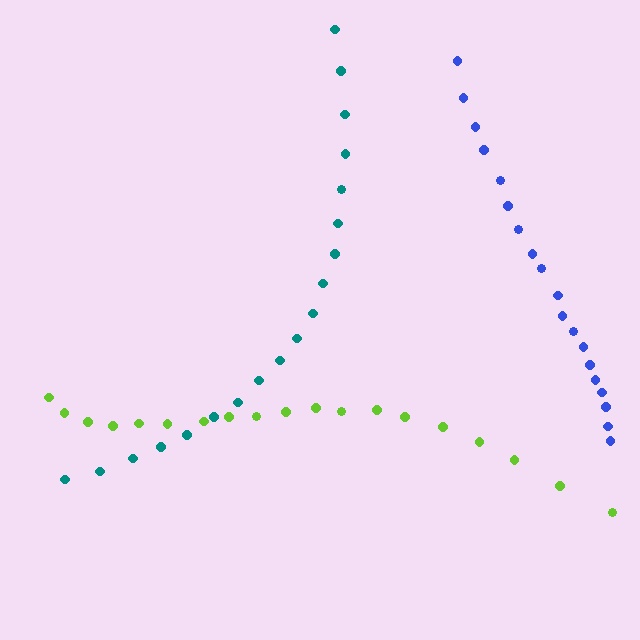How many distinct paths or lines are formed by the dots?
There are 3 distinct paths.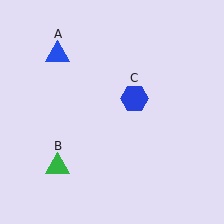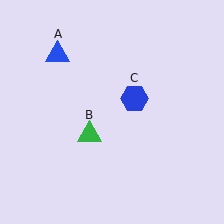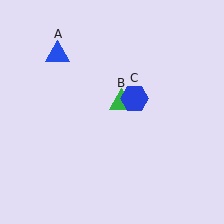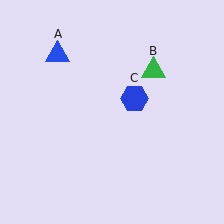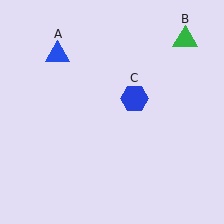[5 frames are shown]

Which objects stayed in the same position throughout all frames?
Blue triangle (object A) and blue hexagon (object C) remained stationary.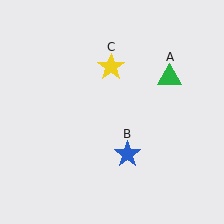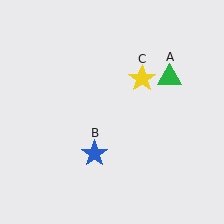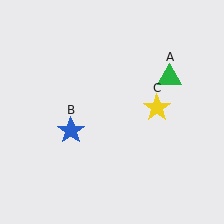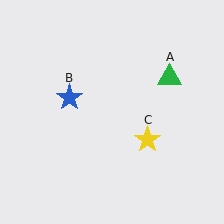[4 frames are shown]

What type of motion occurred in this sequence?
The blue star (object B), yellow star (object C) rotated clockwise around the center of the scene.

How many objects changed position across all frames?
2 objects changed position: blue star (object B), yellow star (object C).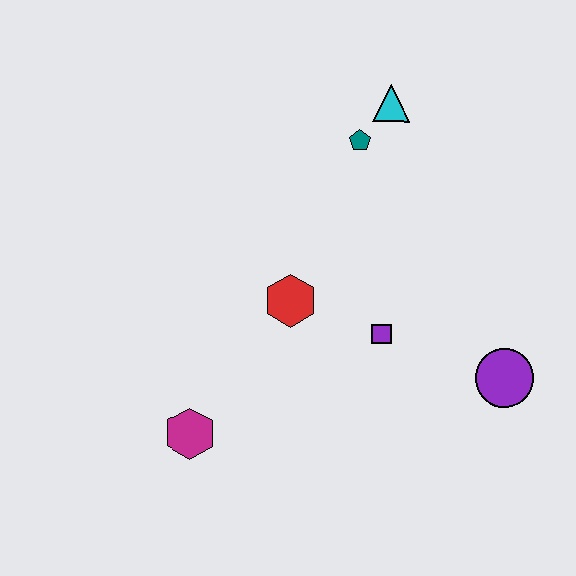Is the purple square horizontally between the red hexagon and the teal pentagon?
No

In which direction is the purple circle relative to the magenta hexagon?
The purple circle is to the right of the magenta hexagon.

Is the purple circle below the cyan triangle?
Yes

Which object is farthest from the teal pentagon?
The magenta hexagon is farthest from the teal pentagon.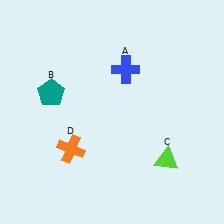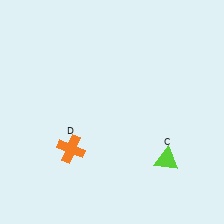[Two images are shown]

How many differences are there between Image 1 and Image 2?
There are 2 differences between the two images.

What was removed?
The blue cross (A), the teal pentagon (B) were removed in Image 2.